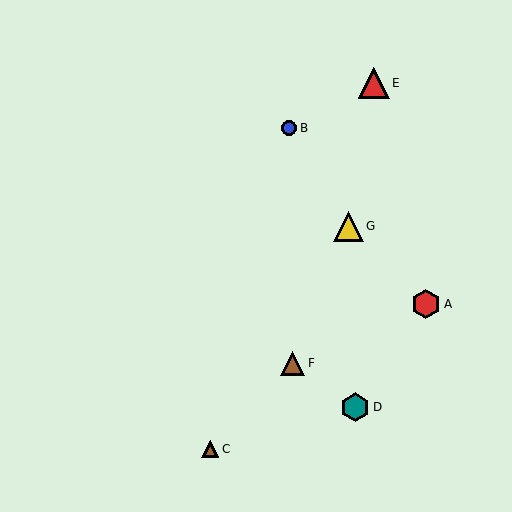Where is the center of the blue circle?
The center of the blue circle is at (289, 128).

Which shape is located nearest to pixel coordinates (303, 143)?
The blue circle (labeled B) at (289, 128) is nearest to that location.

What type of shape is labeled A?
Shape A is a red hexagon.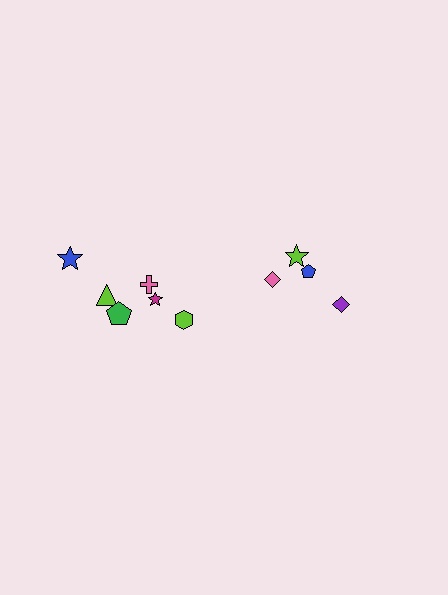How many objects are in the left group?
There are 6 objects.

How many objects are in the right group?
There are 4 objects.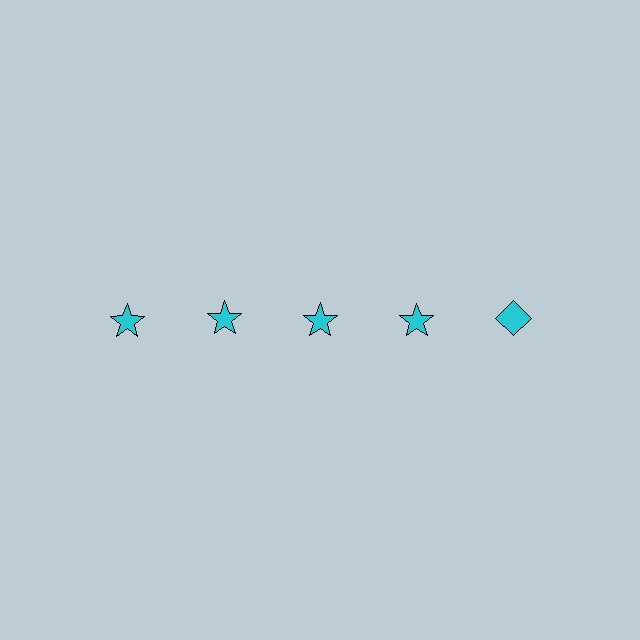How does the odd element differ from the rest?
It has a different shape: diamond instead of star.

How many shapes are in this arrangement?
There are 5 shapes arranged in a grid pattern.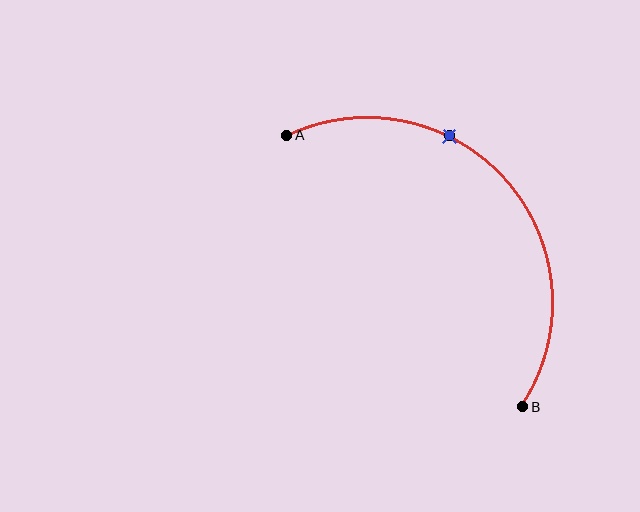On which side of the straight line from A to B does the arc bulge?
The arc bulges above and to the right of the straight line connecting A and B.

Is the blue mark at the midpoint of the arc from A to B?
No. The blue mark lies on the arc but is closer to endpoint A. The arc midpoint would be at the point on the curve equidistant along the arc from both A and B.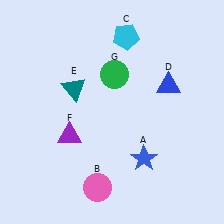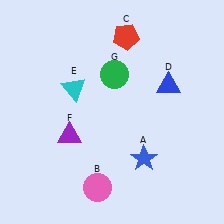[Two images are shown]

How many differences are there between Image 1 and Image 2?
There are 2 differences between the two images.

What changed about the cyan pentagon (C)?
In Image 1, C is cyan. In Image 2, it changed to red.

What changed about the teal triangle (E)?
In Image 1, E is teal. In Image 2, it changed to cyan.